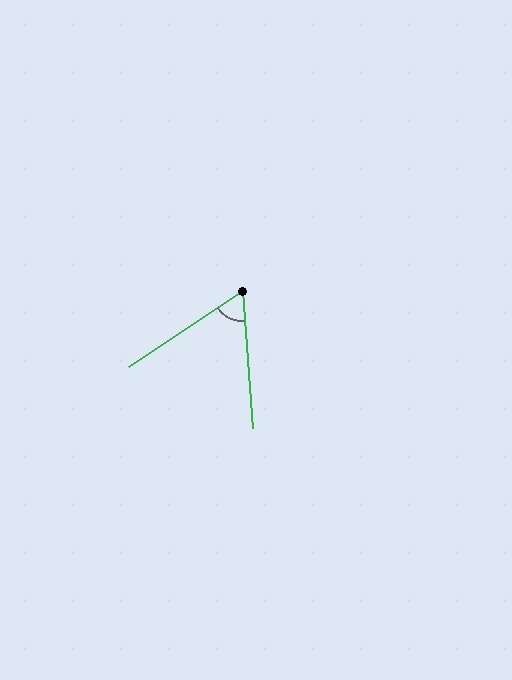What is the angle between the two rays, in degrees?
Approximately 61 degrees.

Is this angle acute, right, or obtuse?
It is acute.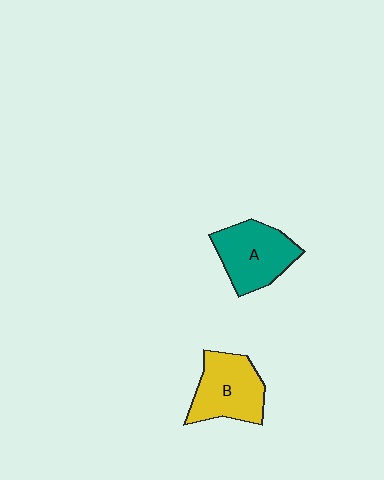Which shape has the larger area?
Shape A (teal).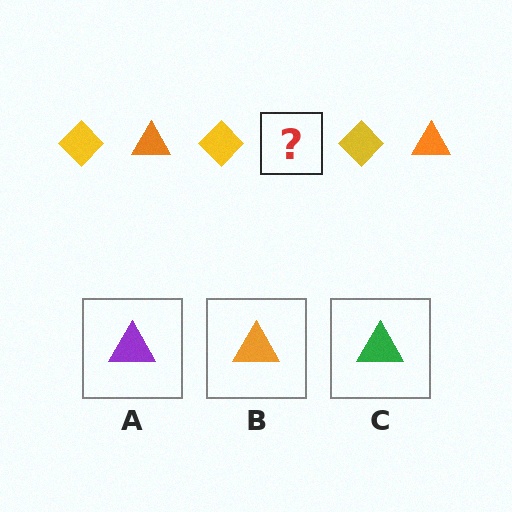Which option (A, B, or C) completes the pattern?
B.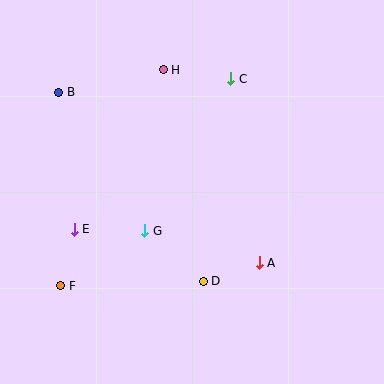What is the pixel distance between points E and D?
The distance between E and D is 139 pixels.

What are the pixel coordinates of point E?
Point E is at (74, 229).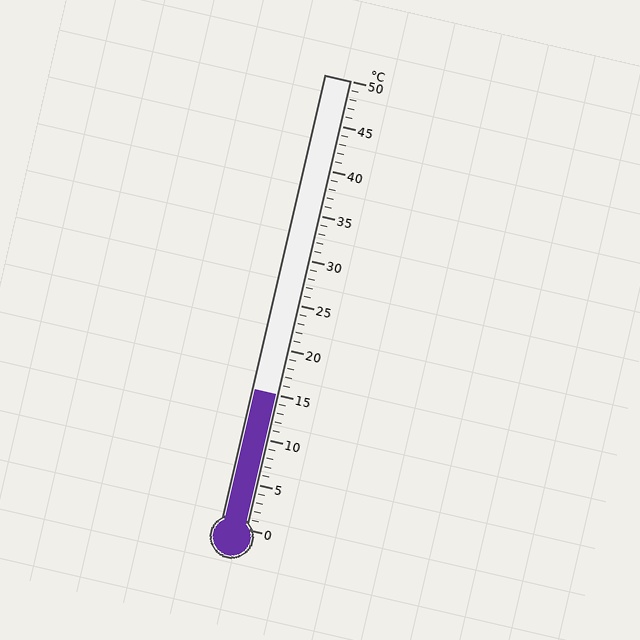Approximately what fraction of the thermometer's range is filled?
The thermometer is filled to approximately 30% of its range.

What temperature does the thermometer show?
The thermometer shows approximately 15°C.